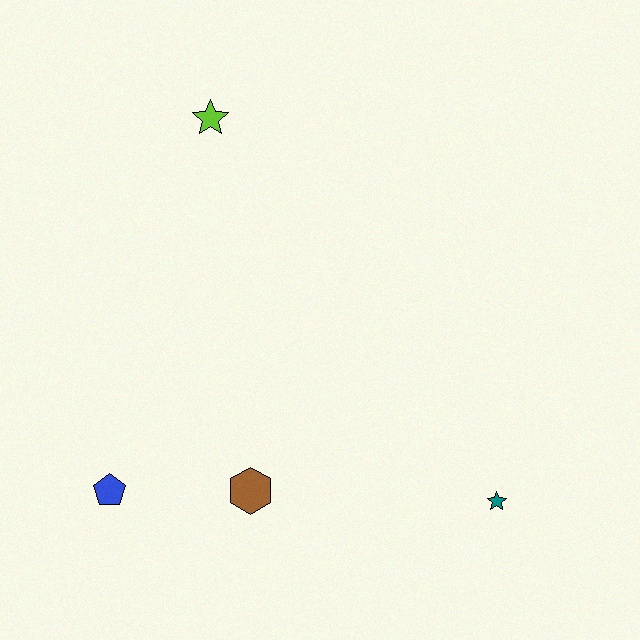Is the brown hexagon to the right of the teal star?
No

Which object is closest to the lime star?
The brown hexagon is closest to the lime star.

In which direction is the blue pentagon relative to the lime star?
The blue pentagon is below the lime star.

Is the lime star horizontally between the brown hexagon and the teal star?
No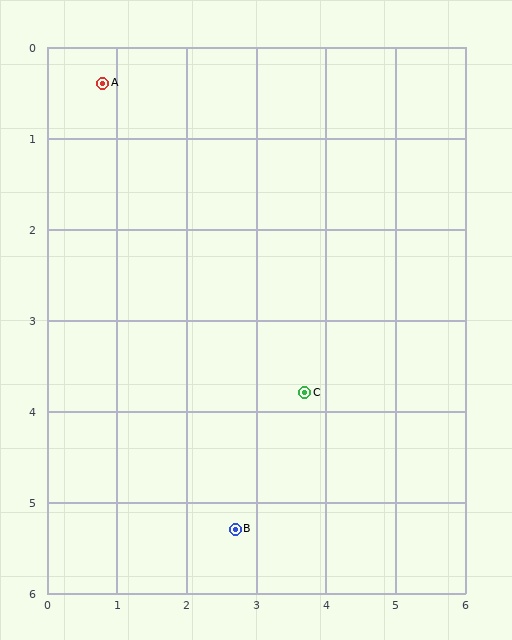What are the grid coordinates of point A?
Point A is at approximately (0.8, 0.4).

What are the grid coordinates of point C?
Point C is at approximately (3.7, 3.8).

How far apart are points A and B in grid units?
Points A and B are about 5.3 grid units apart.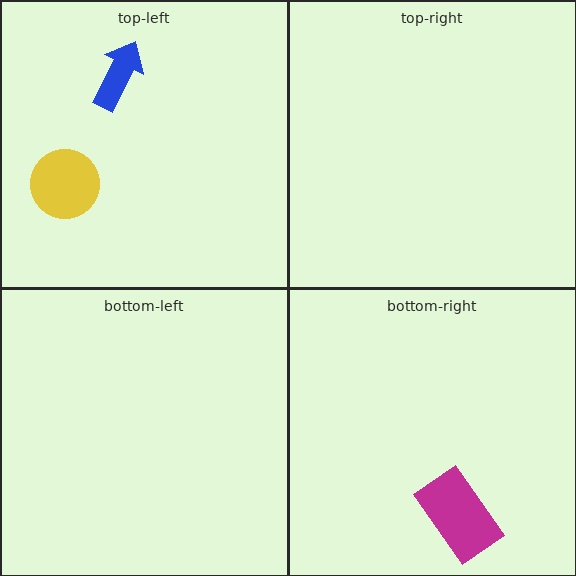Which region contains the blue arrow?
The top-left region.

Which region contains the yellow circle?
The top-left region.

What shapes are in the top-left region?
The yellow circle, the blue arrow.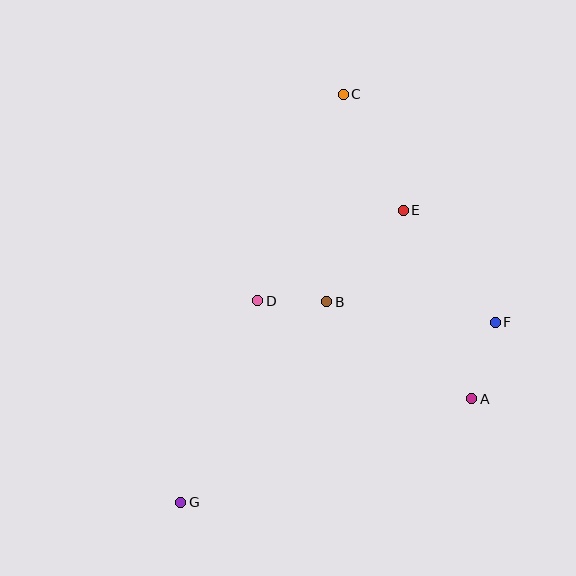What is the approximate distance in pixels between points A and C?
The distance between A and C is approximately 331 pixels.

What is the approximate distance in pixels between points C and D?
The distance between C and D is approximately 223 pixels.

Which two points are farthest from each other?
Points C and G are farthest from each other.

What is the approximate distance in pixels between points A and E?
The distance between A and E is approximately 201 pixels.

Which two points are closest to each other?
Points B and D are closest to each other.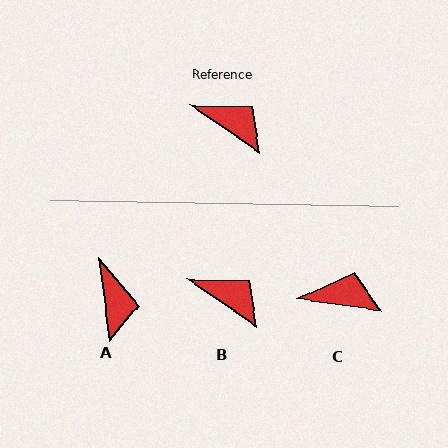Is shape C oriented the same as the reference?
No, it is off by about 26 degrees.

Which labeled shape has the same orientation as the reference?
B.